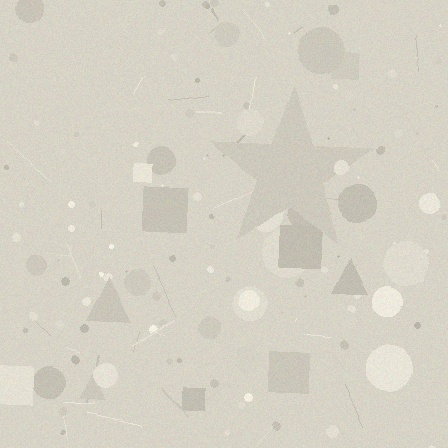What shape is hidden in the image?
A star is hidden in the image.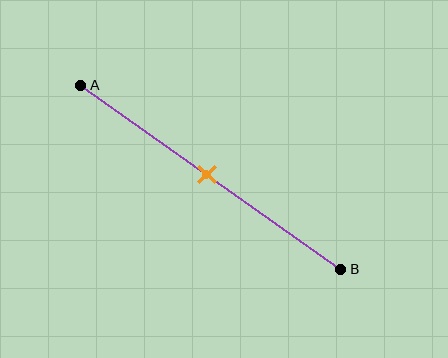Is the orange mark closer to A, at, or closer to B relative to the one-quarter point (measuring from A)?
The orange mark is closer to point B than the one-quarter point of segment AB.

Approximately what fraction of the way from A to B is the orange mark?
The orange mark is approximately 50% of the way from A to B.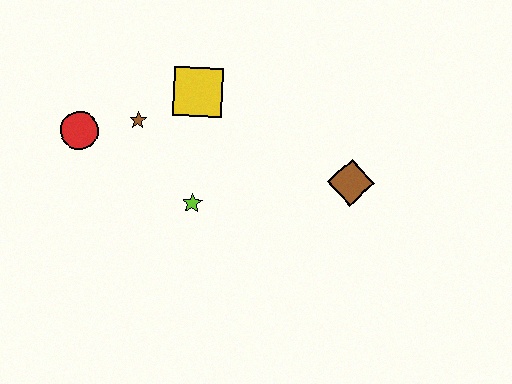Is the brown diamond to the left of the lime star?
No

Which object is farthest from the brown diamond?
The red circle is farthest from the brown diamond.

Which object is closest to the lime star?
The brown star is closest to the lime star.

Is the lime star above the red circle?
No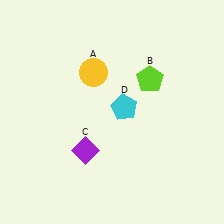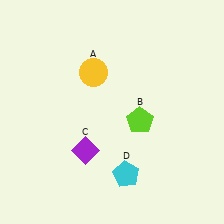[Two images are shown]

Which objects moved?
The objects that moved are: the lime pentagon (B), the cyan pentagon (D).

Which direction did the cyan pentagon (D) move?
The cyan pentagon (D) moved down.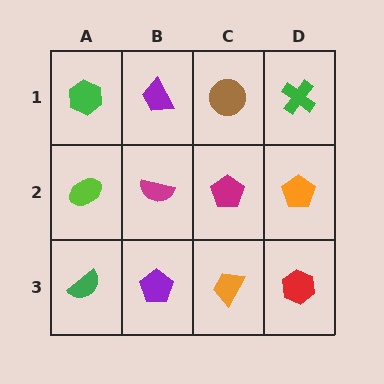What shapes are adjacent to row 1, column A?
A lime ellipse (row 2, column A), a purple trapezoid (row 1, column B).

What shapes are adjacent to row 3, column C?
A magenta pentagon (row 2, column C), a purple pentagon (row 3, column B), a red hexagon (row 3, column D).